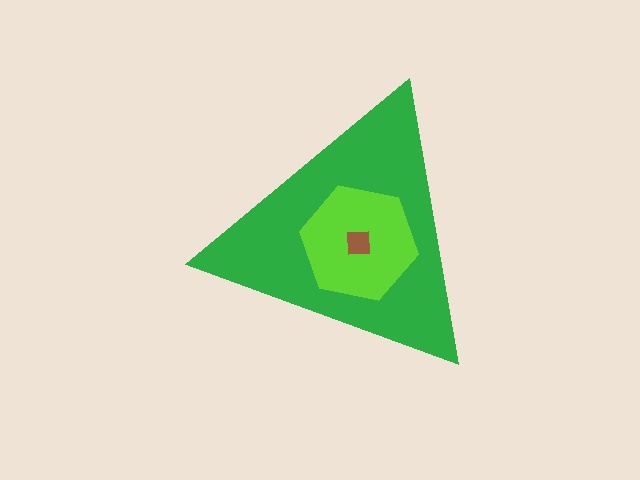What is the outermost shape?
The green triangle.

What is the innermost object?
The brown square.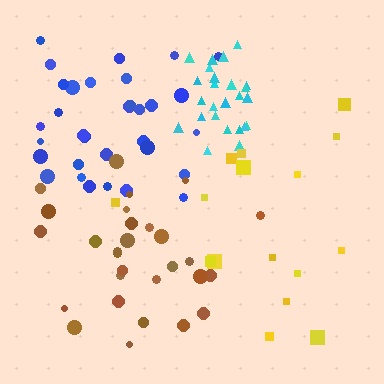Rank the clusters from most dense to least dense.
cyan, blue, brown, yellow.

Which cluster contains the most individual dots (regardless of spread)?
Blue (32).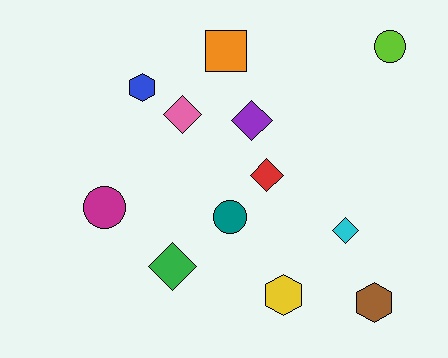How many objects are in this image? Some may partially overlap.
There are 12 objects.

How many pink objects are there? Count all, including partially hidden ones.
There is 1 pink object.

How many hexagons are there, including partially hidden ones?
There are 3 hexagons.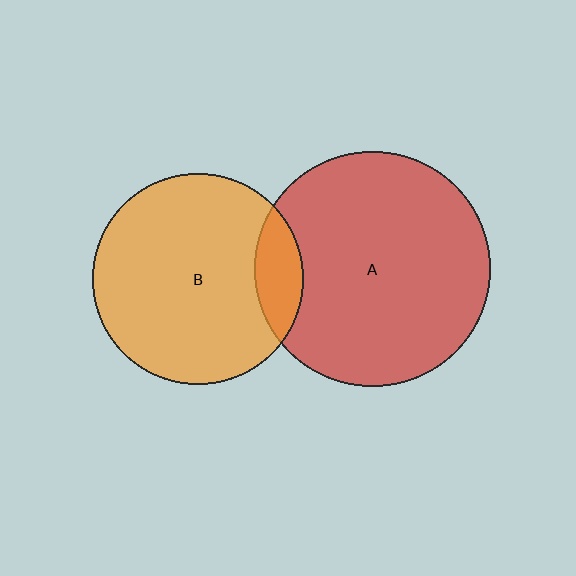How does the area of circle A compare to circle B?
Approximately 1.2 times.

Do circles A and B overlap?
Yes.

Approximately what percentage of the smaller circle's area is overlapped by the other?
Approximately 15%.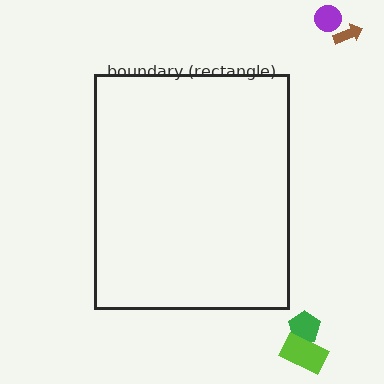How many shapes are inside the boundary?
0 inside, 4 outside.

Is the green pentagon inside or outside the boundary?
Outside.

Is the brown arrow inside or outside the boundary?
Outside.